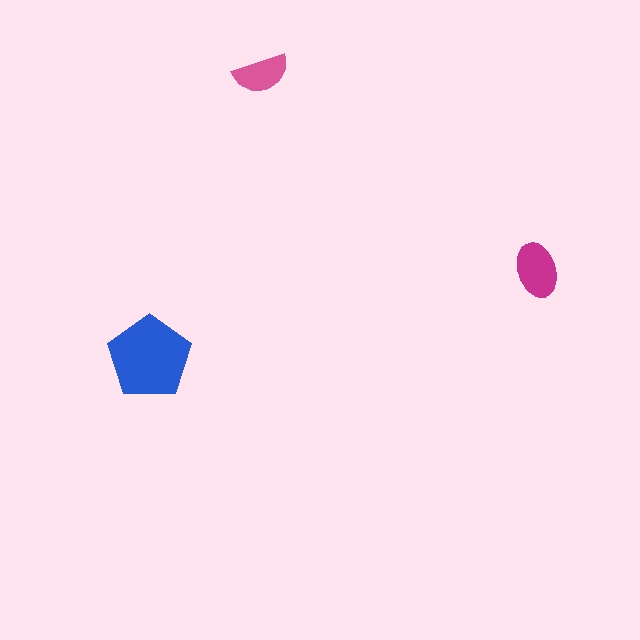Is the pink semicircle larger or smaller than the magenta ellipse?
Smaller.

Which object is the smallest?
The pink semicircle.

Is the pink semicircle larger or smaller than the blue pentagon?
Smaller.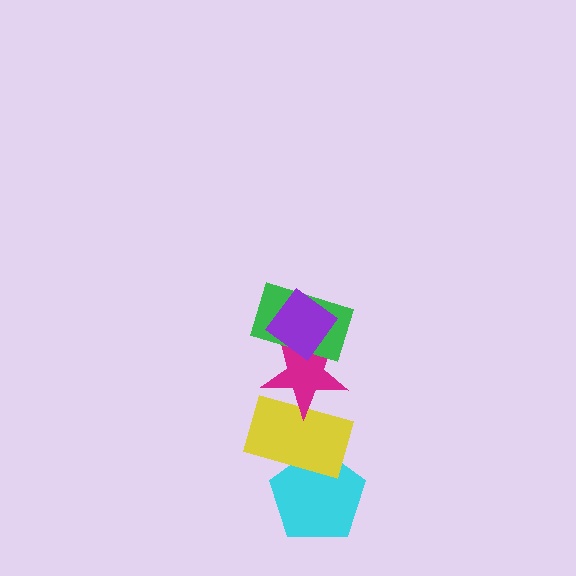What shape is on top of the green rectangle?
The purple diamond is on top of the green rectangle.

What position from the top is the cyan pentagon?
The cyan pentagon is 5th from the top.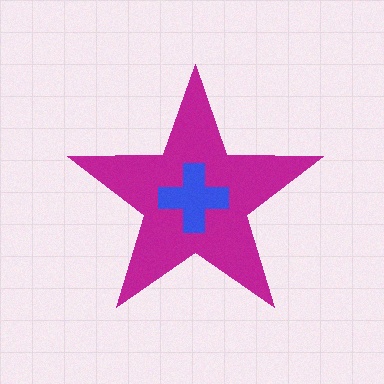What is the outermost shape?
The magenta star.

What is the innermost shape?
The blue cross.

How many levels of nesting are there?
2.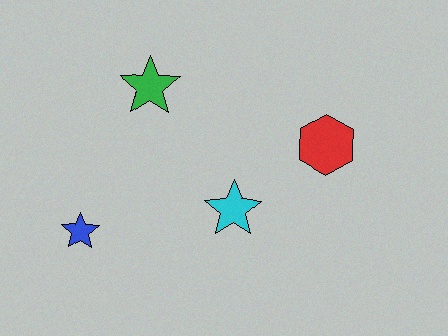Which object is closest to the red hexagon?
The cyan star is closest to the red hexagon.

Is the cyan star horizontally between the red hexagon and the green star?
Yes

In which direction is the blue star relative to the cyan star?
The blue star is to the left of the cyan star.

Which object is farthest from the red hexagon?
The blue star is farthest from the red hexagon.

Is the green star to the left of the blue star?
No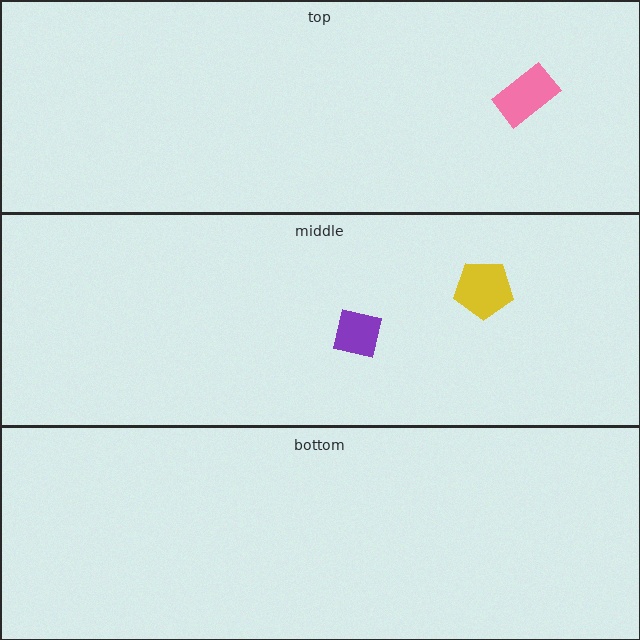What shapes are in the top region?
The pink rectangle.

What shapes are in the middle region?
The yellow pentagon, the purple square.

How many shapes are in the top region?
1.